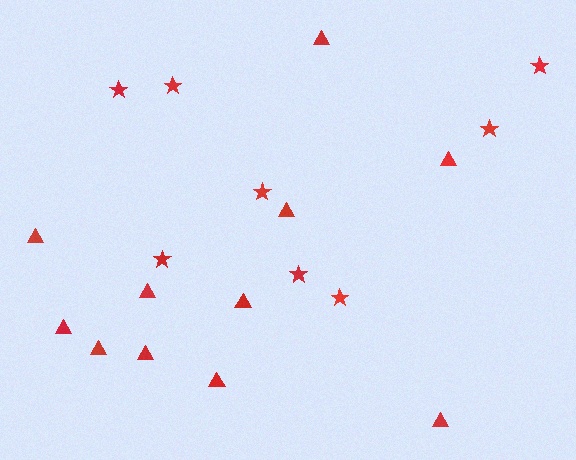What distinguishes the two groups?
There are 2 groups: one group of stars (8) and one group of triangles (11).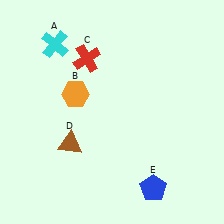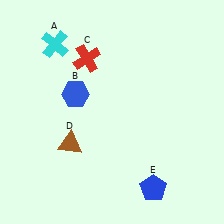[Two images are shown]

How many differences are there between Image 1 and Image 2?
There is 1 difference between the two images.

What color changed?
The hexagon (B) changed from orange in Image 1 to blue in Image 2.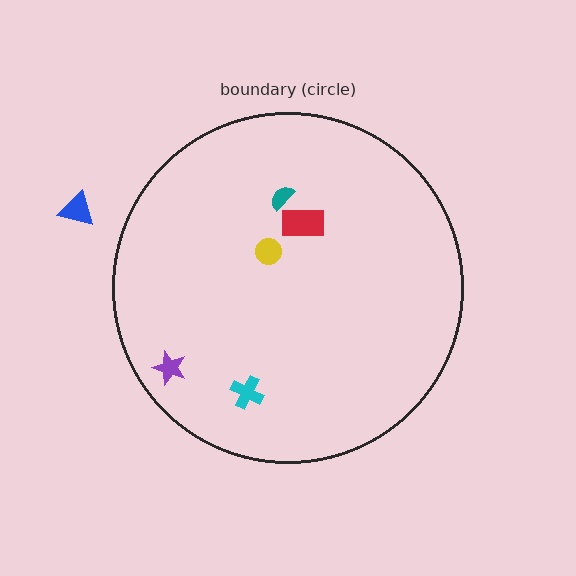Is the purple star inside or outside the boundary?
Inside.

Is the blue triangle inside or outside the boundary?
Outside.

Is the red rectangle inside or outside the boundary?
Inside.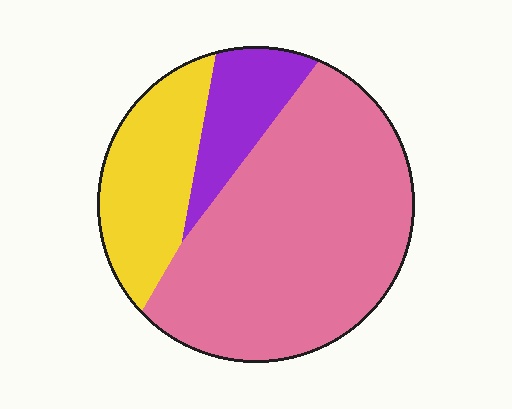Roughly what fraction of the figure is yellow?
Yellow takes up about one quarter (1/4) of the figure.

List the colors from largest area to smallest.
From largest to smallest: pink, yellow, purple.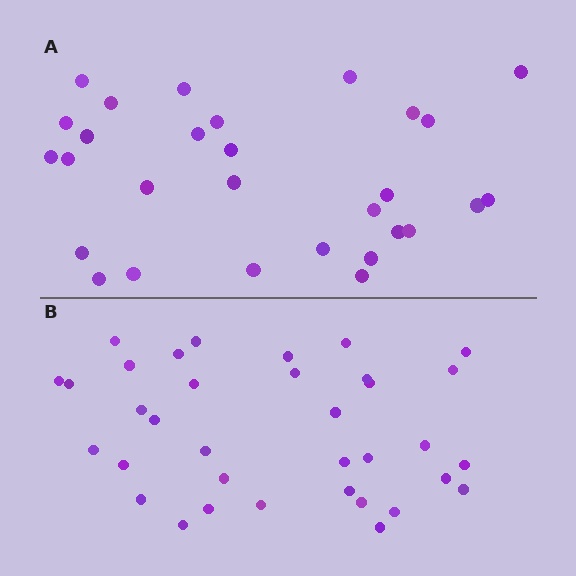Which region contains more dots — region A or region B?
Region B (the bottom region) has more dots.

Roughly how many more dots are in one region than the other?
Region B has about 6 more dots than region A.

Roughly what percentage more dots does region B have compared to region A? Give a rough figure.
About 20% more.